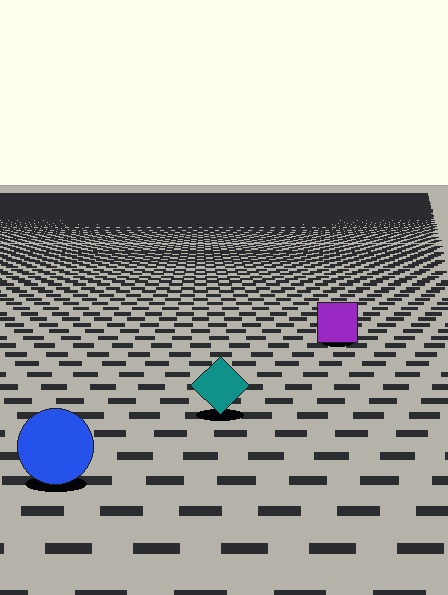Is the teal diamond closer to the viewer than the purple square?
Yes. The teal diamond is closer — you can tell from the texture gradient: the ground texture is coarser near it.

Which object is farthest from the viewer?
The purple square is farthest from the viewer. It appears smaller and the ground texture around it is denser.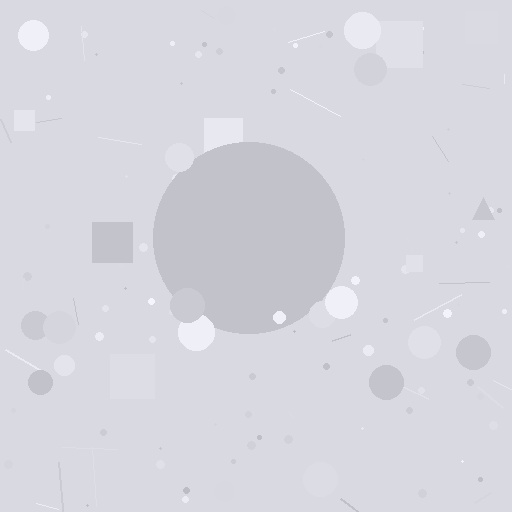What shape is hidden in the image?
A circle is hidden in the image.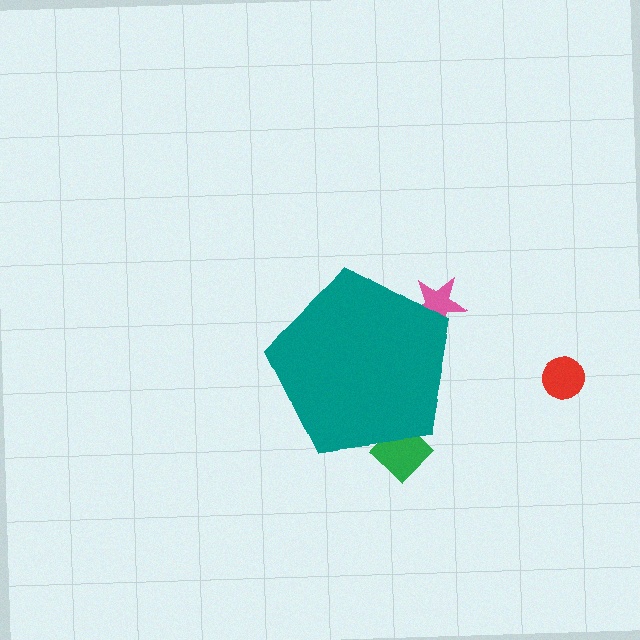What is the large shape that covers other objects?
A teal pentagon.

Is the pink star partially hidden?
Yes, the pink star is partially hidden behind the teal pentagon.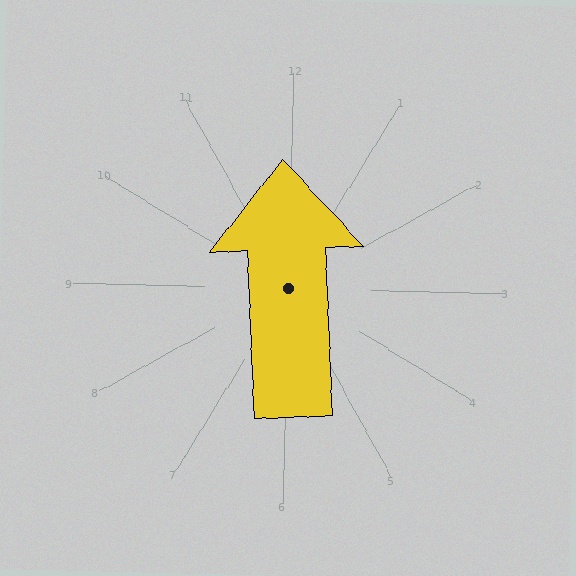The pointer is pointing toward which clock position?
Roughly 12 o'clock.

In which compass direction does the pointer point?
North.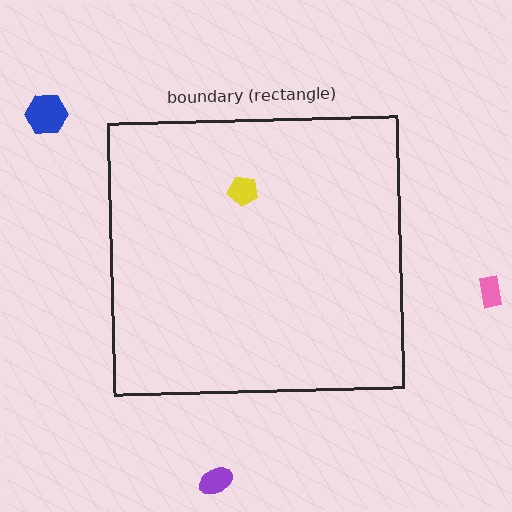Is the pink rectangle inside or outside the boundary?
Outside.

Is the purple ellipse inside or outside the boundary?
Outside.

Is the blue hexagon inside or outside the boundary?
Outside.